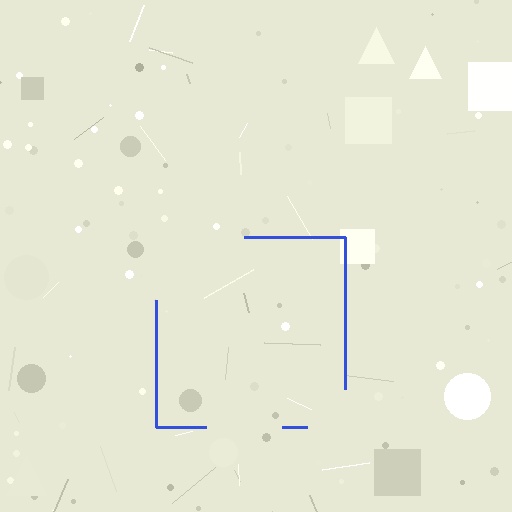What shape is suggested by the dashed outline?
The dashed outline suggests a square.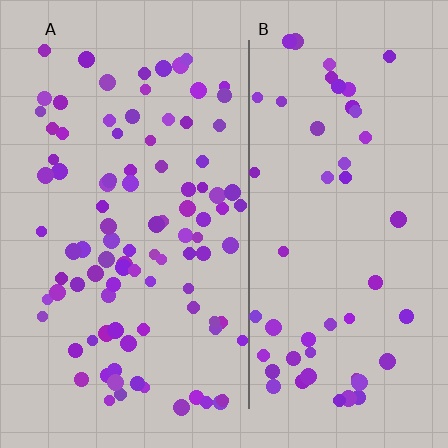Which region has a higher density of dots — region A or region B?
A (the left).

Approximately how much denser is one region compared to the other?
Approximately 1.8× — region A over region B.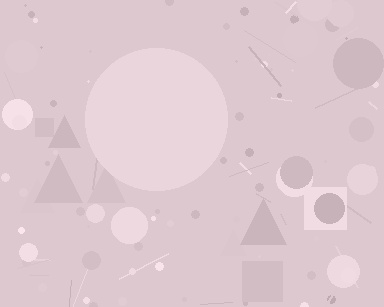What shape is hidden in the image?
A circle is hidden in the image.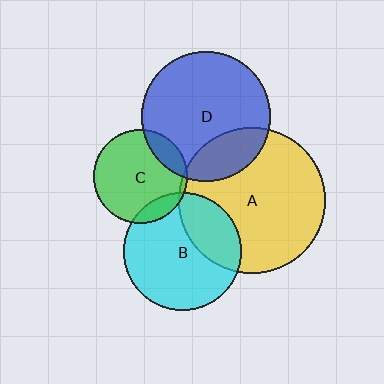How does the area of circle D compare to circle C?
Approximately 1.9 times.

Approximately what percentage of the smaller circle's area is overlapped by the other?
Approximately 15%.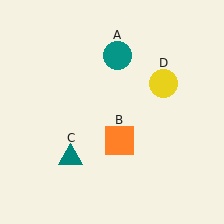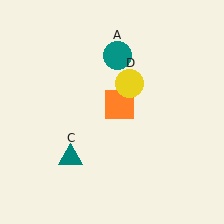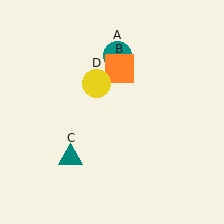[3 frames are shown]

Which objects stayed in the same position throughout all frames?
Teal circle (object A) and teal triangle (object C) remained stationary.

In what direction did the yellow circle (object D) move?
The yellow circle (object D) moved left.